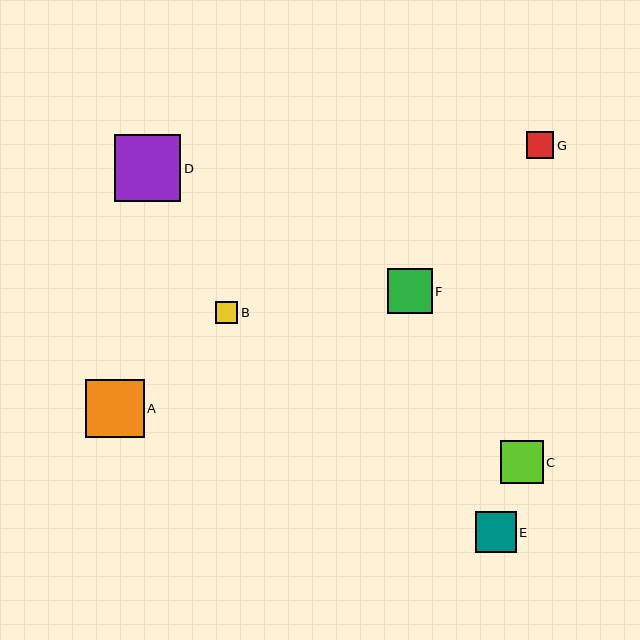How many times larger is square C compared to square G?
Square C is approximately 1.6 times the size of square G.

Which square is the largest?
Square D is the largest with a size of approximately 67 pixels.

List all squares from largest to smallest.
From largest to smallest: D, A, F, C, E, G, B.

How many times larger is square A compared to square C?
Square A is approximately 1.4 times the size of square C.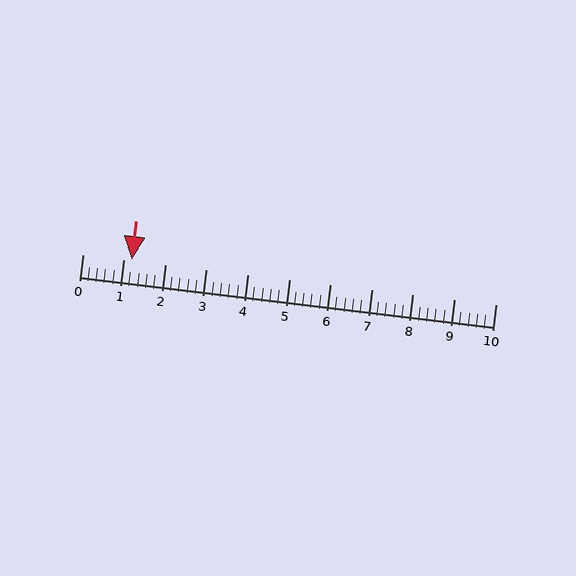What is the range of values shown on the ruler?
The ruler shows values from 0 to 10.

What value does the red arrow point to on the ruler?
The red arrow points to approximately 1.2.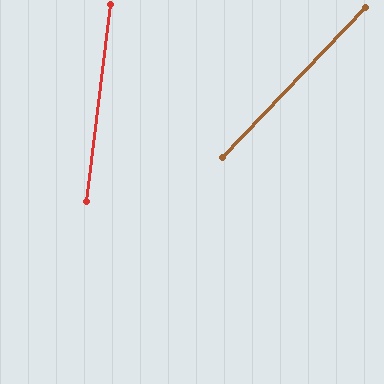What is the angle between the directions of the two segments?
Approximately 37 degrees.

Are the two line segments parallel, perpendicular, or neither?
Neither parallel nor perpendicular — they differ by about 37°.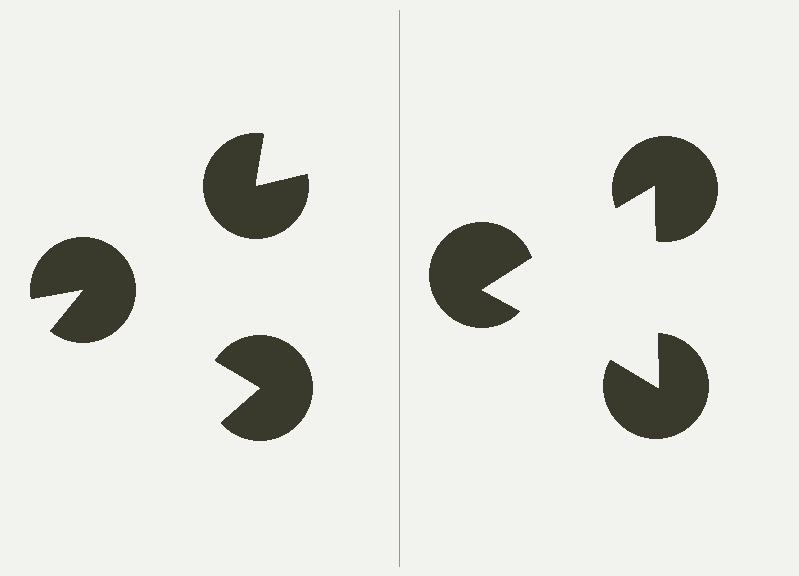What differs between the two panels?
The pac-man discs are positioned identically on both sides; only the wedge orientations differ. On the right they align to a triangle; on the left they are misaligned.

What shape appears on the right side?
An illusory triangle.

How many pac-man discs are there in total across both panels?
6 — 3 on each side.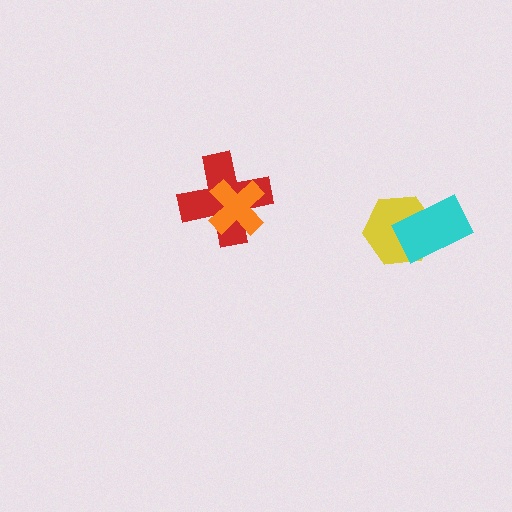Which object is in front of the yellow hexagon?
The cyan rectangle is in front of the yellow hexagon.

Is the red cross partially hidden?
Yes, it is partially covered by another shape.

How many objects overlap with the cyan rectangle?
1 object overlaps with the cyan rectangle.